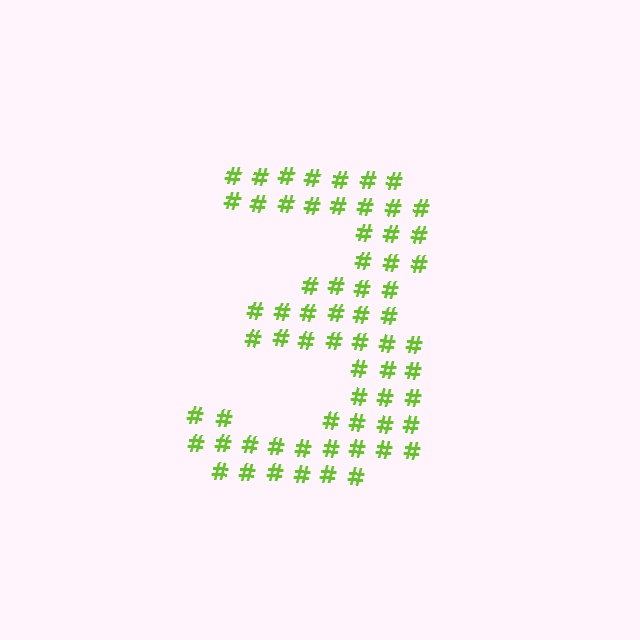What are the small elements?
The small elements are hash symbols.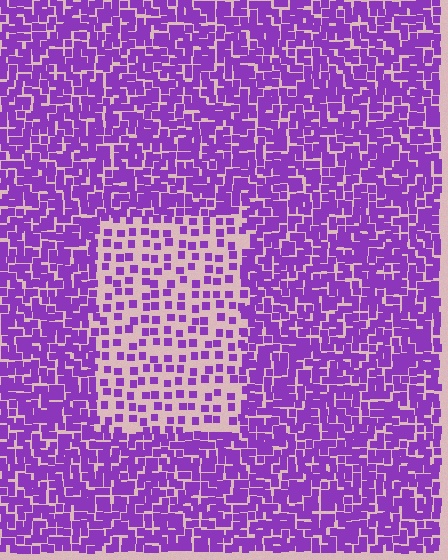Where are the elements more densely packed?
The elements are more densely packed outside the rectangle boundary.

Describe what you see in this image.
The image contains small purple elements arranged at two different densities. A rectangle-shaped region is visible where the elements are less densely packed than the surrounding area.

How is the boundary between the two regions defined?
The boundary is defined by a change in element density (approximately 2.4x ratio). All elements are the same color, size, and shape.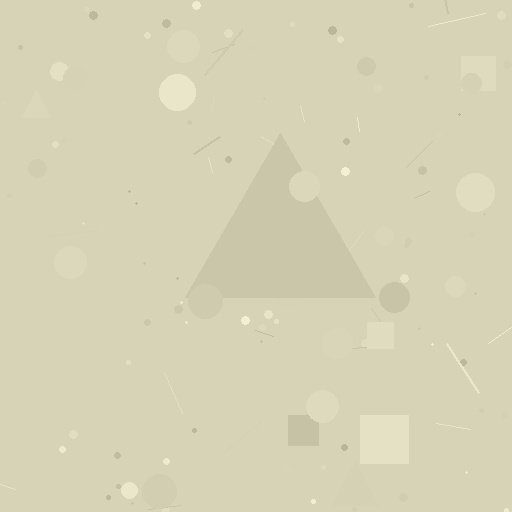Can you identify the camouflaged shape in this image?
The camouflaged shape is a triangle.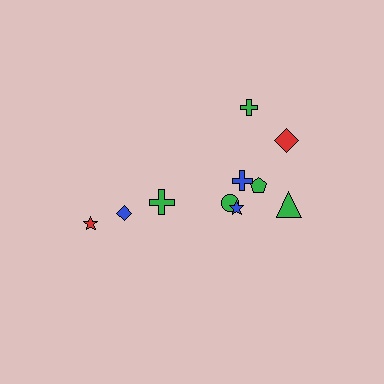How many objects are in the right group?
There are 7 objects.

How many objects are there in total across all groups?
There are 10 objects.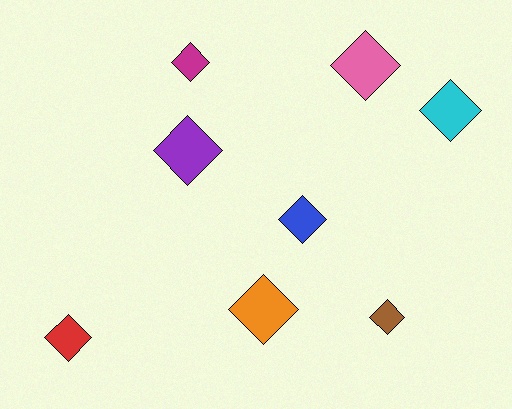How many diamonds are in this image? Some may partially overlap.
There are 8 diamonds.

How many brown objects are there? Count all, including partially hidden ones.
There is 1 brown object.